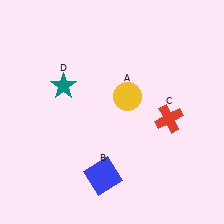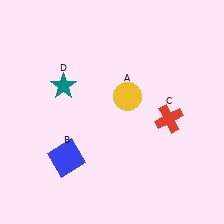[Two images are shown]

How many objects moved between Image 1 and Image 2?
1 object moved between the two images.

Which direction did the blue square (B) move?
The blue square (B) moved left.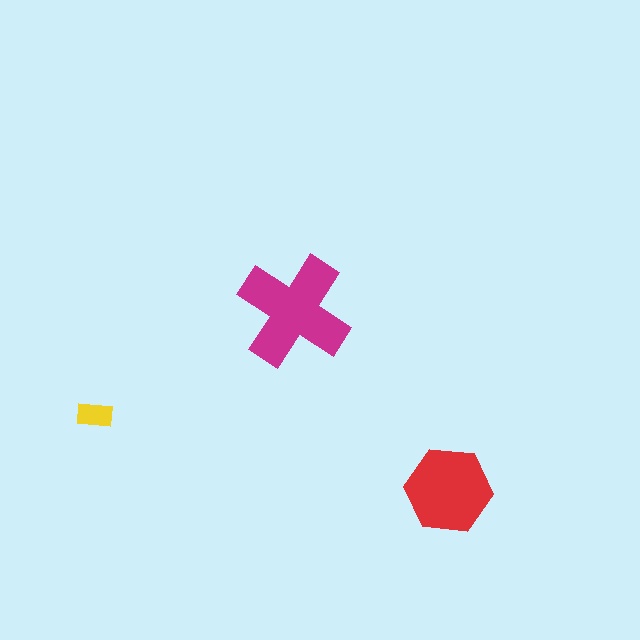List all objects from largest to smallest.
The magenta cross, the red hexagon, the yellow rectangle.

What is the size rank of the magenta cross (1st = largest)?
1st.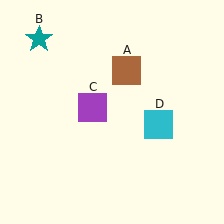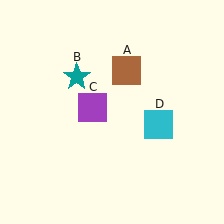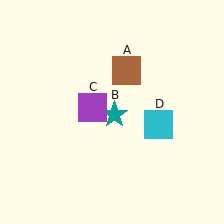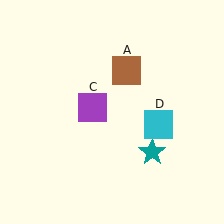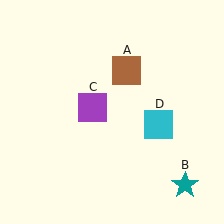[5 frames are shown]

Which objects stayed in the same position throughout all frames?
Brown square (object A) and purple square (object C) and cyan square (object D) remained stationary.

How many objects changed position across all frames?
1 object changed position: teal star (object B).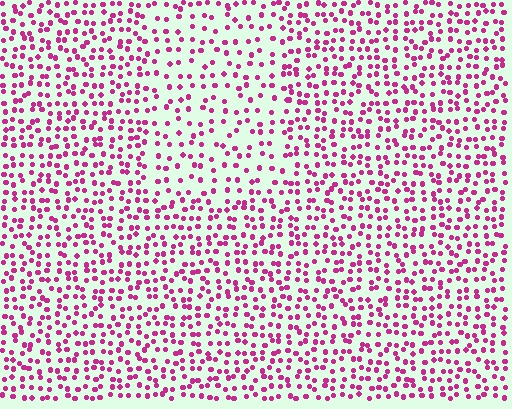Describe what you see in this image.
The image contains small magenta elements arranged at two different densities. A rectangle-shaped region is visible where the elements are less densely packed than the surrounding area.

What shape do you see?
I see a rectangle.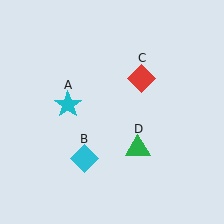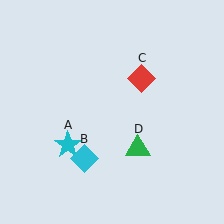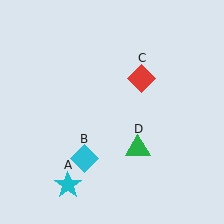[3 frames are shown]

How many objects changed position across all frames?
1 object changed position: cyan star (object A).